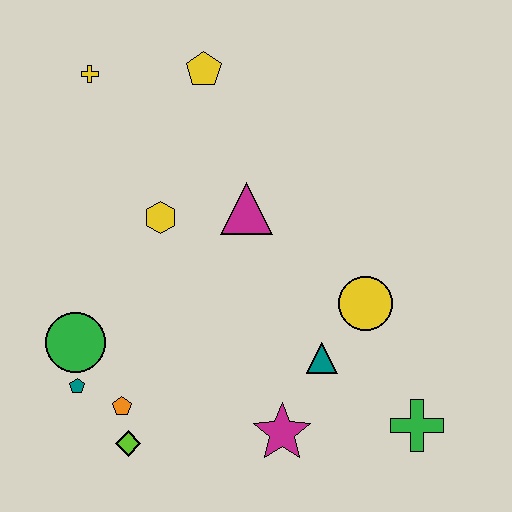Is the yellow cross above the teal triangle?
Yes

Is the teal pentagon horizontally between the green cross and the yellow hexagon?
No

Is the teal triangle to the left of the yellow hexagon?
No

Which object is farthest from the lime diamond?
The yellow pentagon is farthest from the lime diamond.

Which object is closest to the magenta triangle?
The yellow hexagon is closest to the magenta triangle.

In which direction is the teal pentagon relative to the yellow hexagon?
The teal pentagon is below the yellow hexagon.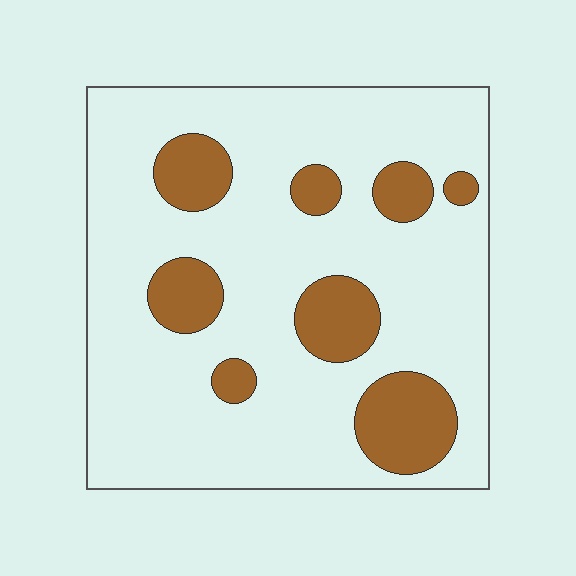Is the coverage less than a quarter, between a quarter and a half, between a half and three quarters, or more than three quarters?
Less than a quarter.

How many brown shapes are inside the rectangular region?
8.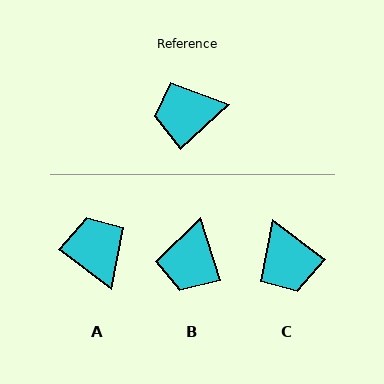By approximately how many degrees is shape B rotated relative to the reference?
Approximately 65 degrees counter-clockwise.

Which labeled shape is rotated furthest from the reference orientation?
C, about 100 degrees away.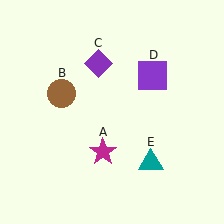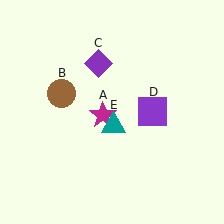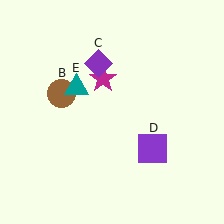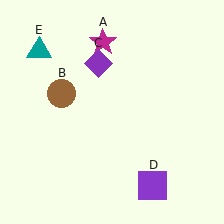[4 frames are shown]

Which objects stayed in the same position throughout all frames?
Brown circle (object B) and purple diamond (object C) remained stationary.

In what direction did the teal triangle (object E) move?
The teal triangle (object E) moved up and to the left.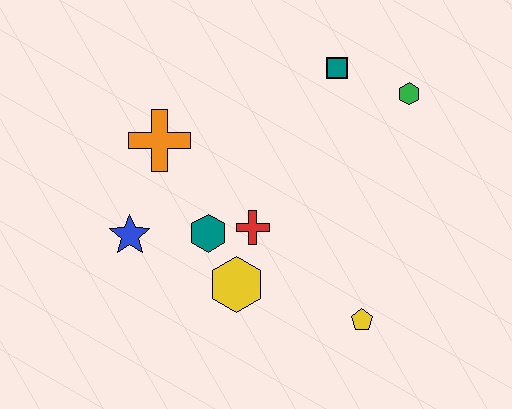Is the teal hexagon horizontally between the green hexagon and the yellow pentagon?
No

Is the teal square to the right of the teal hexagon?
Yes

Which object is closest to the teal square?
The green hexagon is closest to the teal square.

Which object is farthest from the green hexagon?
The blue star is farthest from the green hexagon.